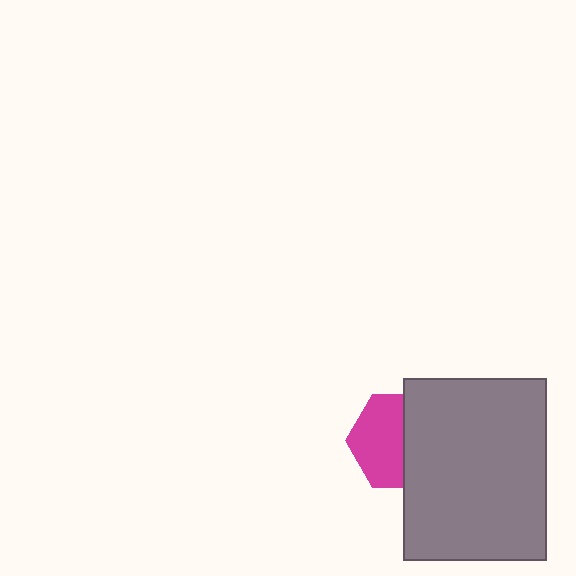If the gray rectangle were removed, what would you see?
You would see the complete magenta hexagon.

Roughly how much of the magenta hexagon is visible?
About half of it is visible (roughly 56%).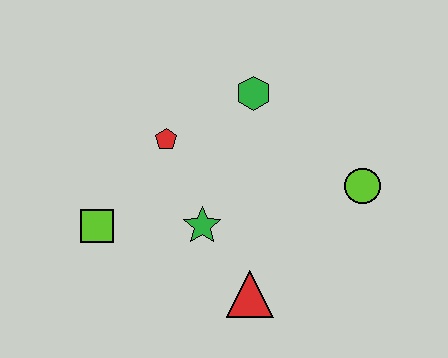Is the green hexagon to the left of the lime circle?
Yes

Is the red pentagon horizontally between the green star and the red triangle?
No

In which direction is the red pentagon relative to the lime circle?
The red pentagon is to the left of the lime circle.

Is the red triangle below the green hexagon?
Yes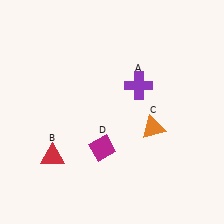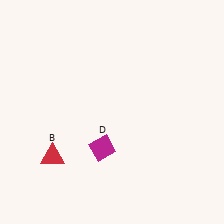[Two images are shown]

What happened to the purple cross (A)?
The purple cross (A) was removed in Image 2. It was in the top-right area of Image 1.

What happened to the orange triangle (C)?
The orange triangle (C) was removed in Image 2. It was in the bottom-right area of Image 1.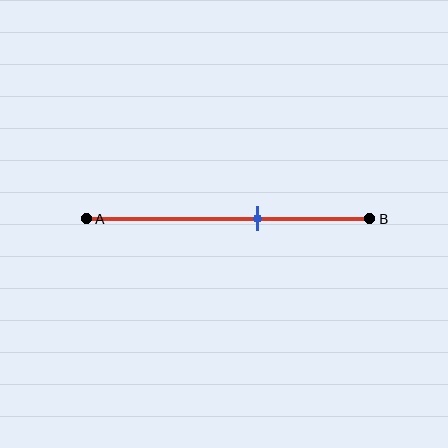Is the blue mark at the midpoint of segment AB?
No, the mark is at about 60% from A, not at the 50% midpoint.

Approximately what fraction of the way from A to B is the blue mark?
The blue mark is approximately 60% of the way from A to B.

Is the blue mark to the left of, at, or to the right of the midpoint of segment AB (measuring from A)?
The blue mark is to the right of the midpoint of segment AB.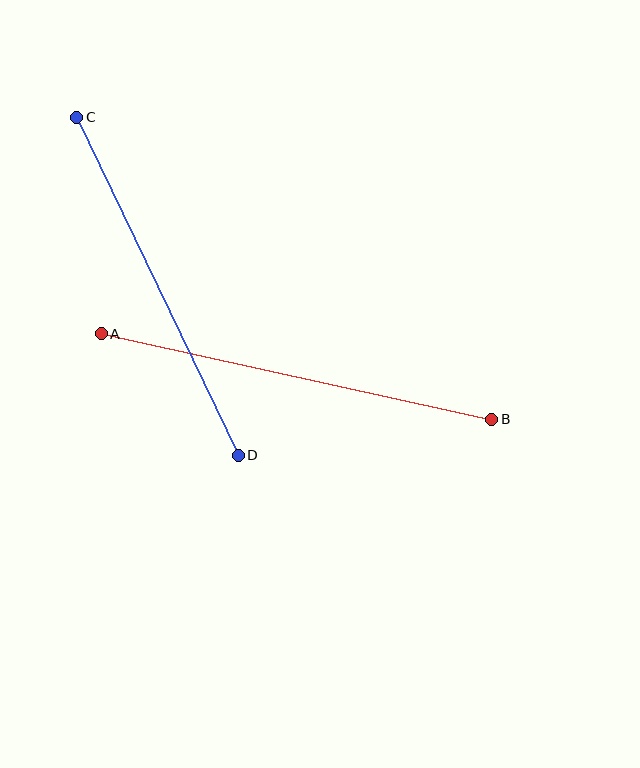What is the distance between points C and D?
The distance is approximately 375 pixels.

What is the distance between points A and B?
The distance is approximately 400 pixels.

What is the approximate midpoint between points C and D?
The midpoint is at approximately (158, 286) pixels.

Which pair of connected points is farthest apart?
Points A and B are farthest apart.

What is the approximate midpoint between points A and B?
The midpoint is at approximately (297, 377) pixels.